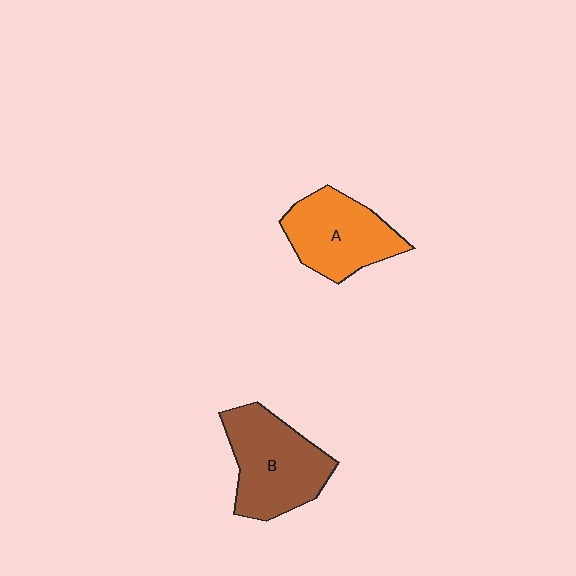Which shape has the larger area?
Shape B (brown).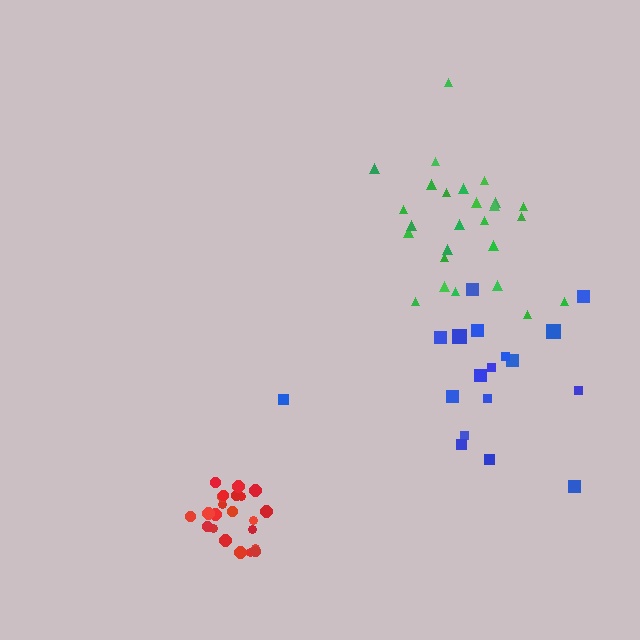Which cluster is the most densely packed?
Red.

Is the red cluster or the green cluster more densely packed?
Red.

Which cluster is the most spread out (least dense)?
Blue.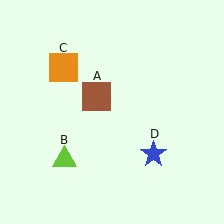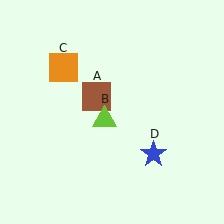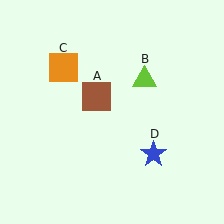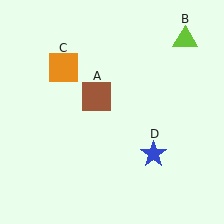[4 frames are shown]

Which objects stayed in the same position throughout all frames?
Brown square (object A) and orange square (object C) and blue star (object D) remained stationary.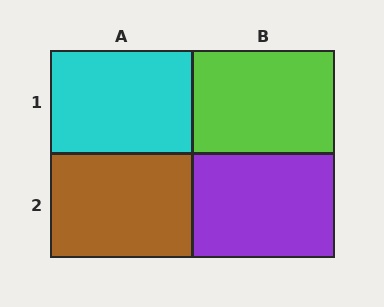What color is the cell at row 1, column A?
Cyan.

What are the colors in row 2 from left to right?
Brown, purple.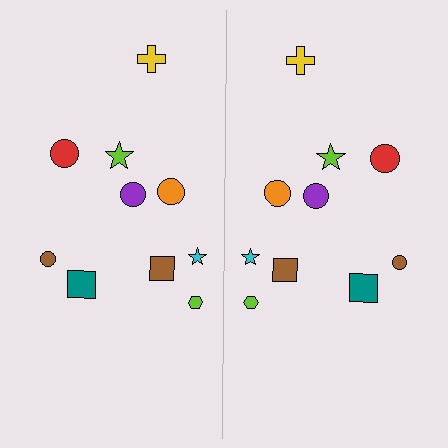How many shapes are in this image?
There are 20 shapes in this image.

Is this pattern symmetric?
Yes, this pattern has bilateral (reflection) symmetry.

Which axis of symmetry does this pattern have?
The pattern has a vertical axis of symmetry running through the center of the image.